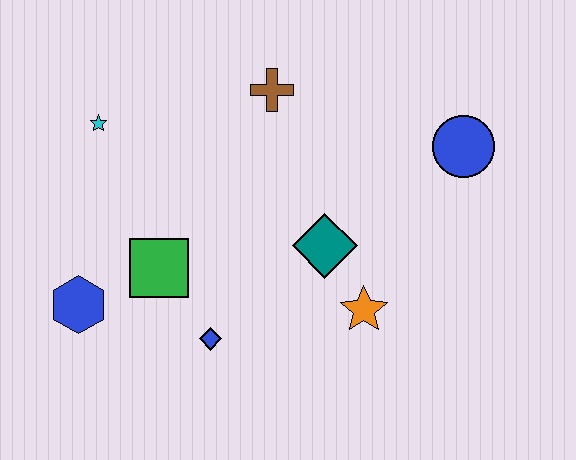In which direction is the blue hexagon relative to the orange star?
The blue hexagon is to the left of the orange star.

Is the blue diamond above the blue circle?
No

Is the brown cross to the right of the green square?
Yes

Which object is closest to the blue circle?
The teal diamond is closest to the blue circle.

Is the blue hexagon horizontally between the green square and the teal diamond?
No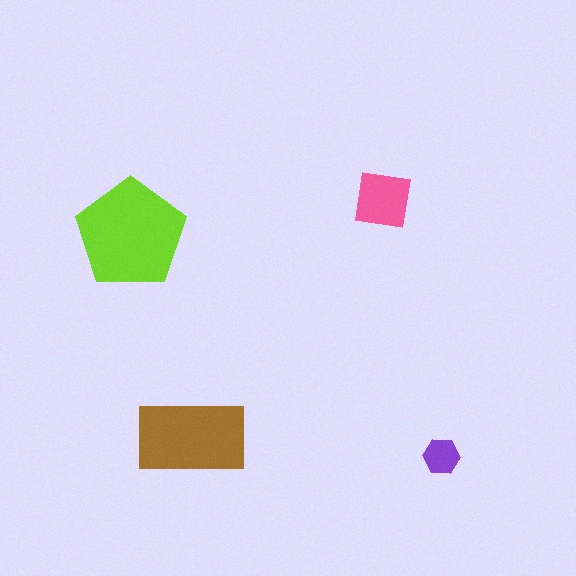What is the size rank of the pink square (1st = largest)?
3rd.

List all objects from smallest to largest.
The purple hexagon, the pink square, the brown rectangle, the lime pentagon.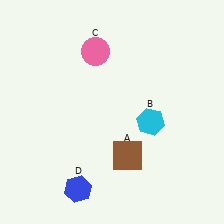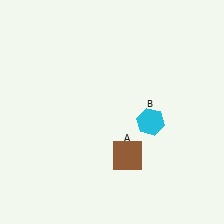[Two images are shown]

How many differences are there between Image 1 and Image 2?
There are 2 differences between the two images.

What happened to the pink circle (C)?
The pink circle (C) was removed in Image 2. It was in the top-left area of Image 1.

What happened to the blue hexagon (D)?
The blue hexagon (D) was removed in Image 2. It was in the bottom-left area of Image 1.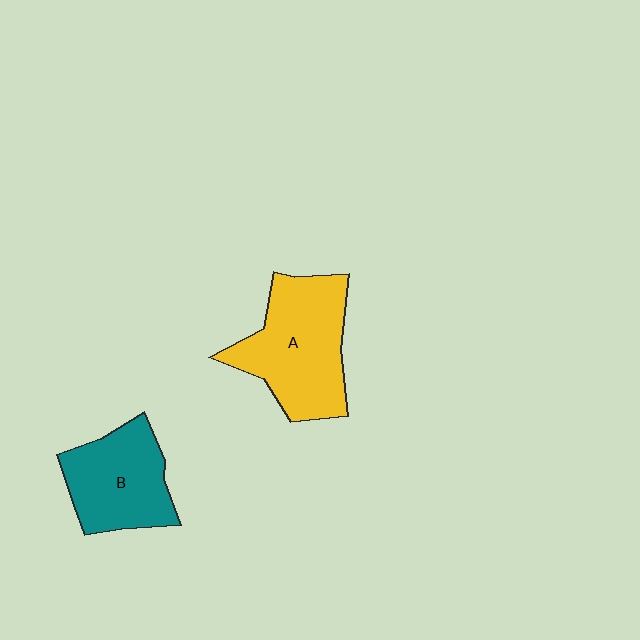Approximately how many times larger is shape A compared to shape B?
Approximately 1.3 times.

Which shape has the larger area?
Shape A (yellow).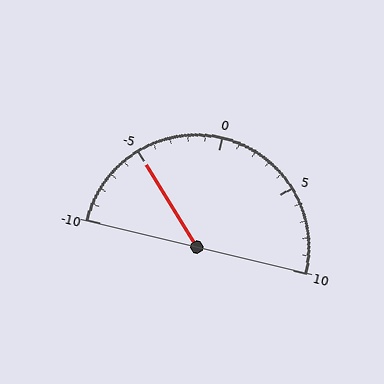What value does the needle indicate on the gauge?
The needle indicates approximately -5.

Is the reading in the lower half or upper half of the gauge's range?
The reading is in the lower half of the range (-10 to 10).